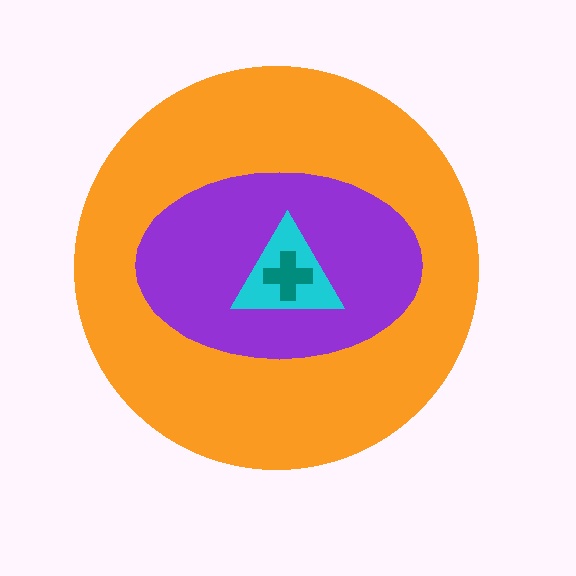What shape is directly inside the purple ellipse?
The cyan triangle.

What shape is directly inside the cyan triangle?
The teal cross.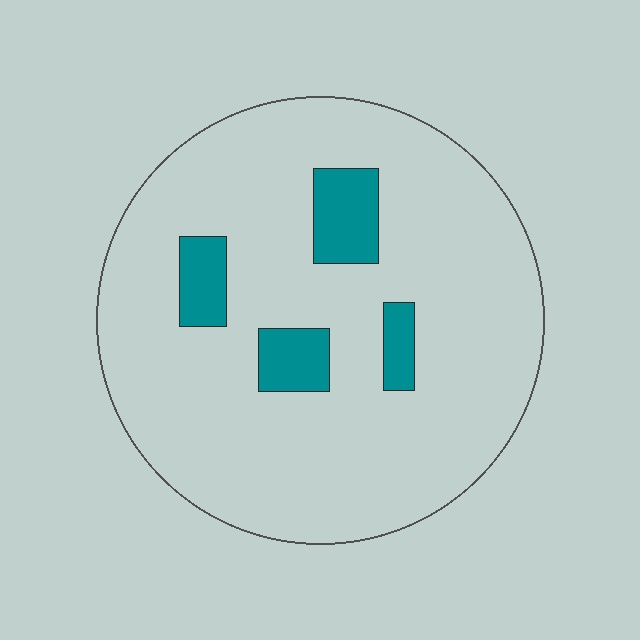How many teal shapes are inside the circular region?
4.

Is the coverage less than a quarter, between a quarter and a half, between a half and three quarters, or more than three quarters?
Less than a quarter.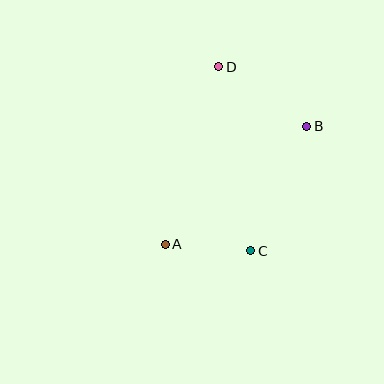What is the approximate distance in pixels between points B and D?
The distance between B and D is approximately 106 pixels.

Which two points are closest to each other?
Points A and C are closest to each other.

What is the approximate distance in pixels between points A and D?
The distance between A and D is approximately 185 pixels.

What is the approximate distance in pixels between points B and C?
The distance between B and C is approximately 136 pixels.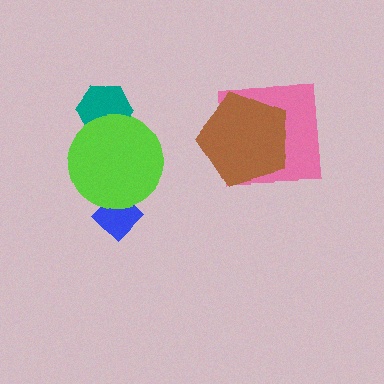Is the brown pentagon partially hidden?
No, no other shape covers it.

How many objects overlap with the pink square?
1 object overlaps with the pink square.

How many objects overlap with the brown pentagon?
1 object overlaps with the brown pentagon.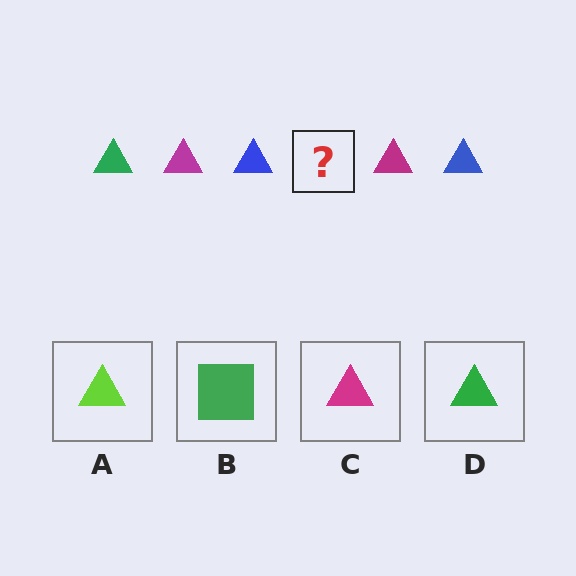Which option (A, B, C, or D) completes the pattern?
D.